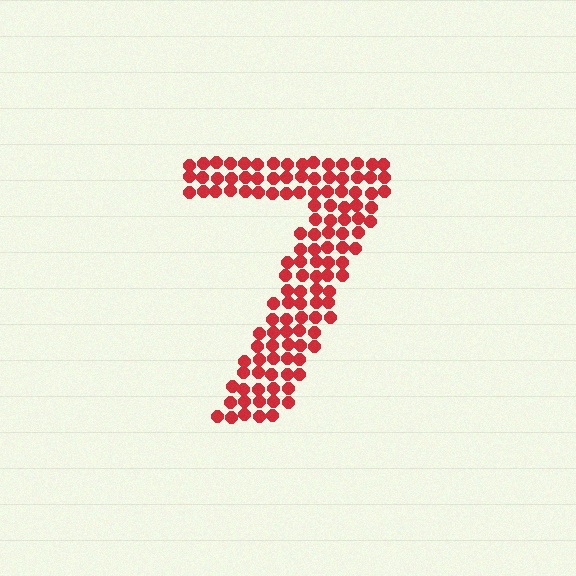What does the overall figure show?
The overall figure shows the digit 7.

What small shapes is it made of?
It is made of small circles.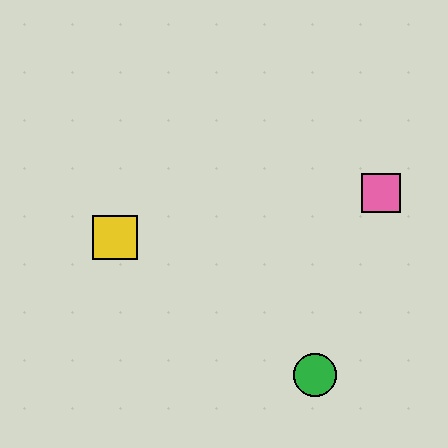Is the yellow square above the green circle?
Yes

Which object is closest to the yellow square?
The green circle is closest to the yellow square.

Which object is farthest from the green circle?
The yellow square is farthest from the green circle.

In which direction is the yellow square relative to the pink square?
The yellow square is to the left of the pink square.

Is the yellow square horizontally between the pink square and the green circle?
No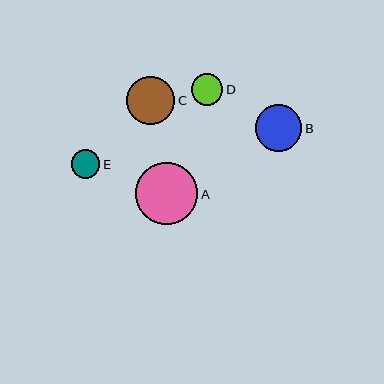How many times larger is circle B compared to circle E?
Circle B is approximately 1.6 times the size of circle E.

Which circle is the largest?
Circle A is the largest with a size of approximately 62 pixels.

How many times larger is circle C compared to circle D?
Circle C is approximately 1.5 times the size of circle D.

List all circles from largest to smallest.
From largest to smallest: A, C, B, D, E.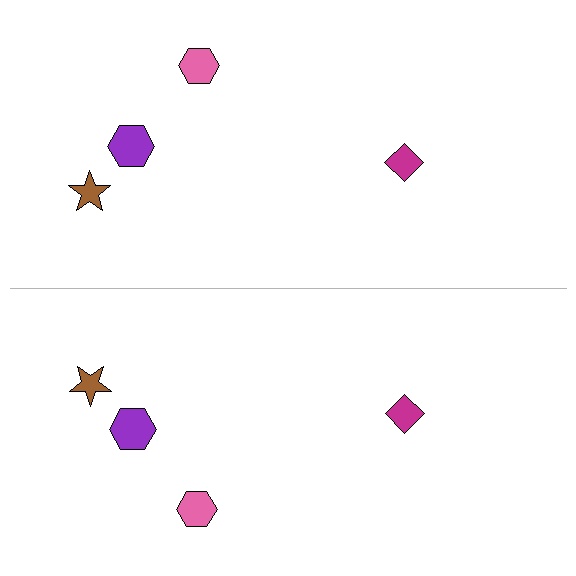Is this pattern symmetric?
Yes, this pattern has bilateral (reflection) symmetry.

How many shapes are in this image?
There are 8 shapes in this image.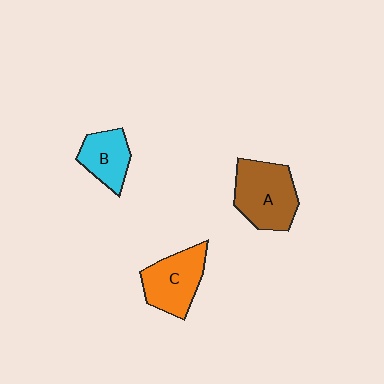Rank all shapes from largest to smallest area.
From largest to smallest: A (brown), C (orange), B (cyan).